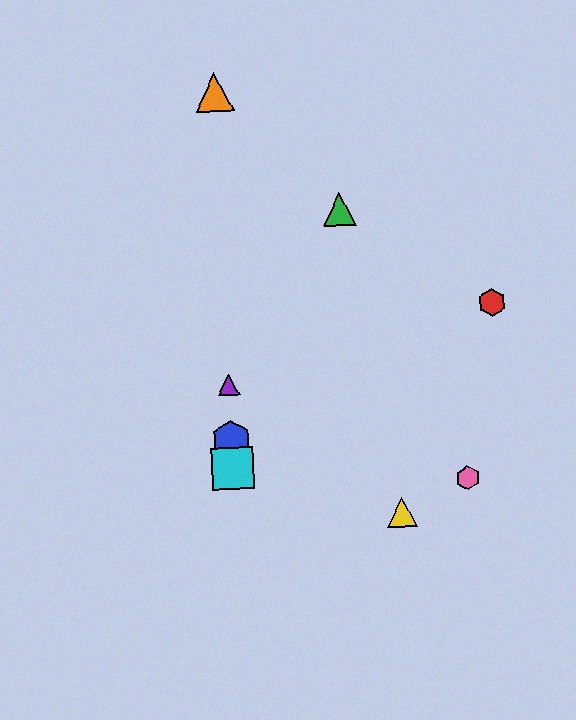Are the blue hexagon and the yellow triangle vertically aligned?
No, the blue hexagon is at x≈231 and the yellow triangle is at x≈402.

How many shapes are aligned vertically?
4 shapes (the blue hexagon, the purple triangle, the orange triangle, the cyan square) are aligned vertically.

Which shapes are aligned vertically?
The blue hexagon, the purple triangle, the orange triangle, the cyan square are aligned vertically.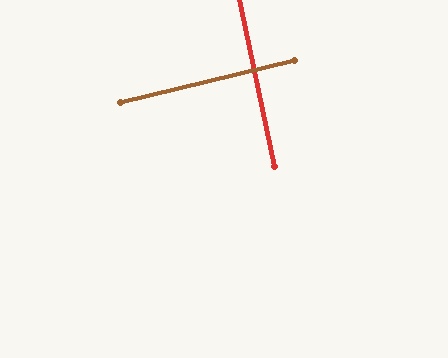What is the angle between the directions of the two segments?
Approximately 88 degrees.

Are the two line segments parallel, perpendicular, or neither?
Perpendicular — they meet at approximately 88°.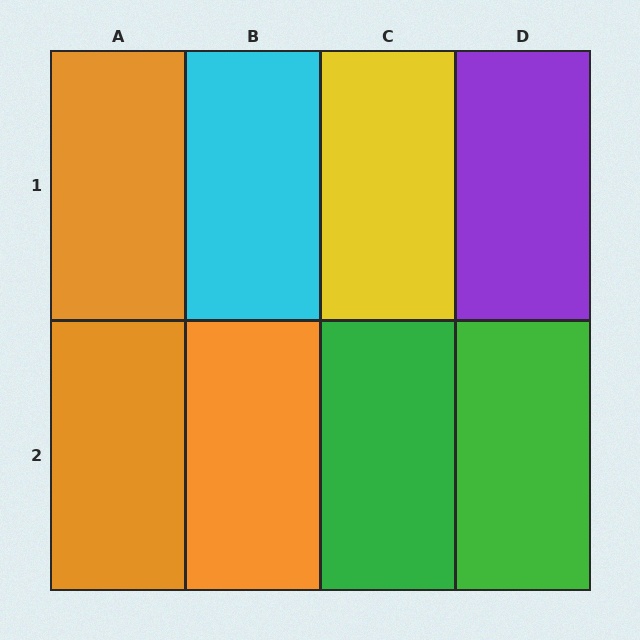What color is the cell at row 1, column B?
Cyan.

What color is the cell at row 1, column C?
Yellow.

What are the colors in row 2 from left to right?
Orange, orange, green, green.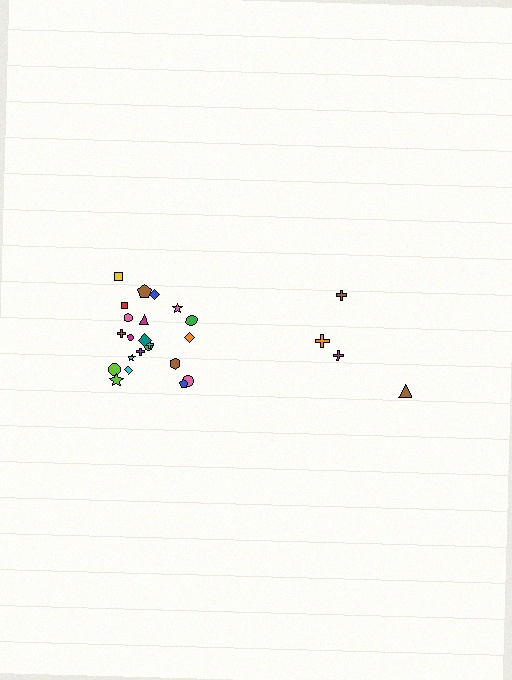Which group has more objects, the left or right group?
The left group.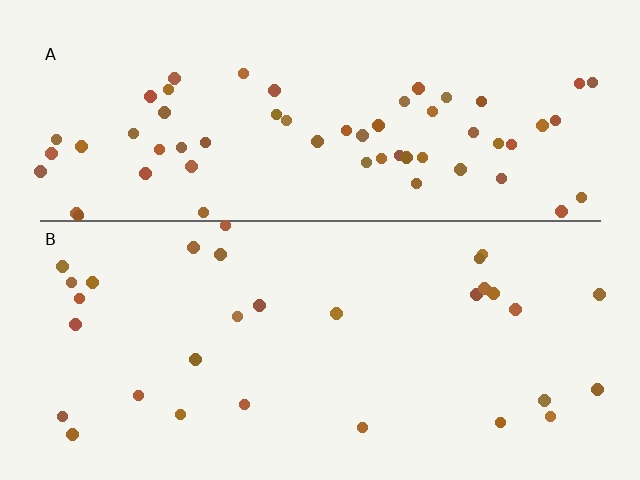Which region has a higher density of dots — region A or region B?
A (the top).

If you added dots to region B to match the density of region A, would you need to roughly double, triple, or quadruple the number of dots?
Approximately double.